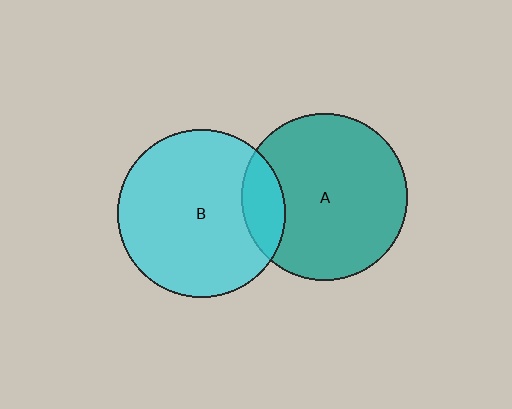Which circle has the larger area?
Circle B (cyan).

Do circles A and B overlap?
Yes.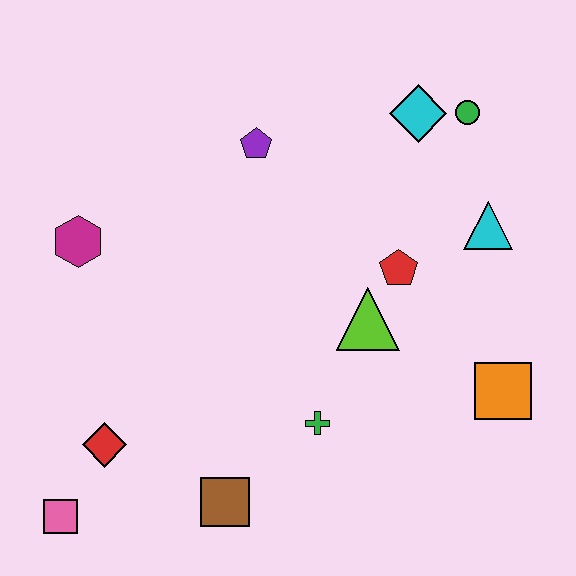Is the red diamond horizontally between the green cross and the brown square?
No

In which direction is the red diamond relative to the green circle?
The red diamond is to the left of the green circle.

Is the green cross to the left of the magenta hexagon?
No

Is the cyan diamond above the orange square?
Yes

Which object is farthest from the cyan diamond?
The pink square is farthest from the cyan diamond.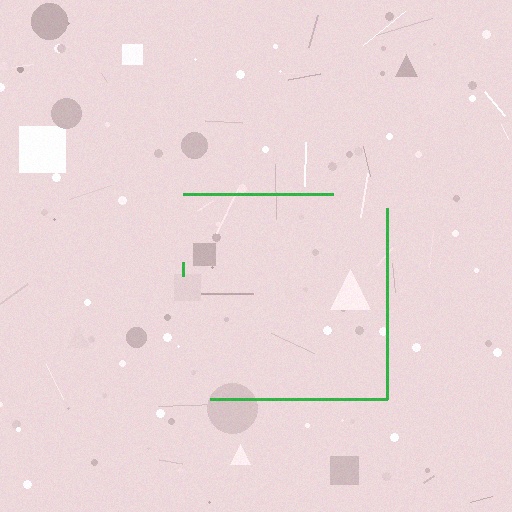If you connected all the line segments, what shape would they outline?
They would outline a square.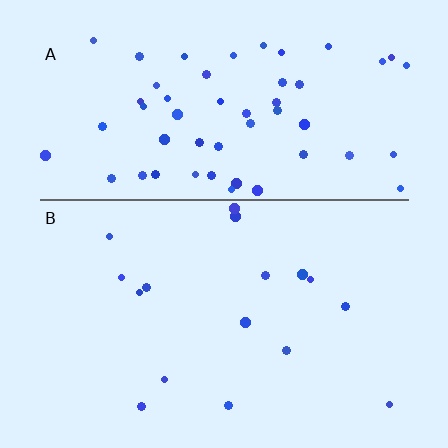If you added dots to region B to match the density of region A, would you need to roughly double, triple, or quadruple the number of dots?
Approximately triple.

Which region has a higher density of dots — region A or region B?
A (the top).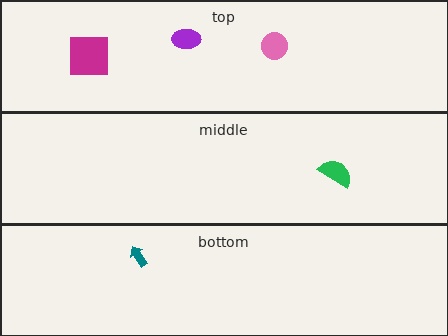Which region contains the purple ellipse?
The top region.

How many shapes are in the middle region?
1.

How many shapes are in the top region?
3.